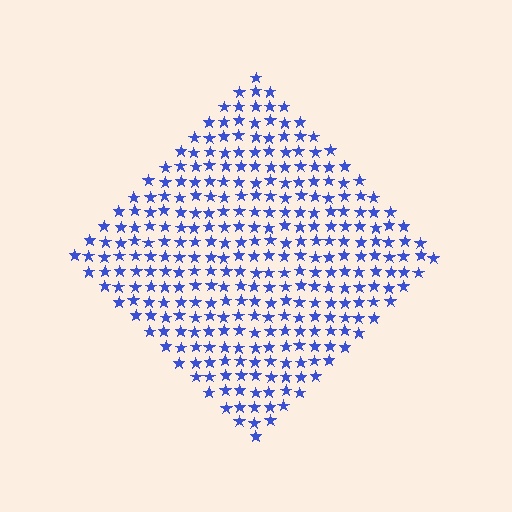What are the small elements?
The small elements are stars.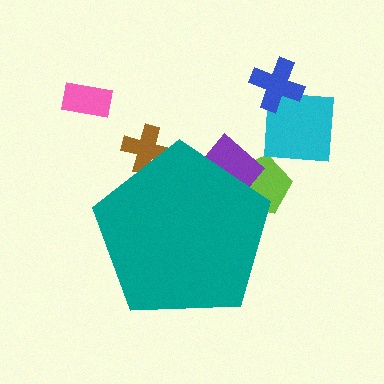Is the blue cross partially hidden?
No, the blue cross is fully visible.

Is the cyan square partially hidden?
No, the cyan square is fully visible.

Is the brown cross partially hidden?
Yes, the brown cross is partially hidden behind the teal pentagon.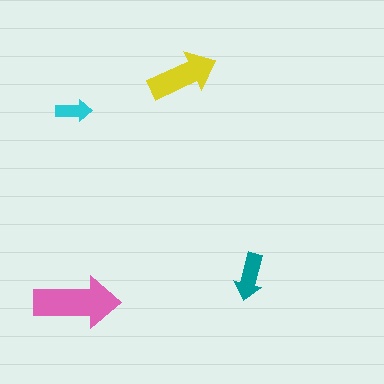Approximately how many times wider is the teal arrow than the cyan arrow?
About 1.5 times wider.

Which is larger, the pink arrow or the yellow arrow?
The pink one.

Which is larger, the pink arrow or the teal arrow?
The pink one.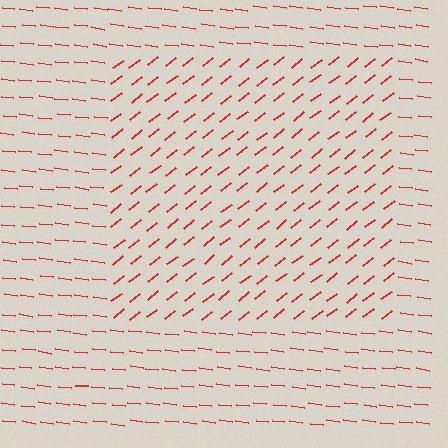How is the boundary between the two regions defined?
The boundary is defined purely by a change in line orientation (approximately 45 degrees difference). All lines are the same color and thickness.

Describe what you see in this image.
The image is filled with small red line segments. A rectangle region in the image has lines oriented differently from the surrounding lines, creating a visible texture boundary.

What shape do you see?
I see a rectangle.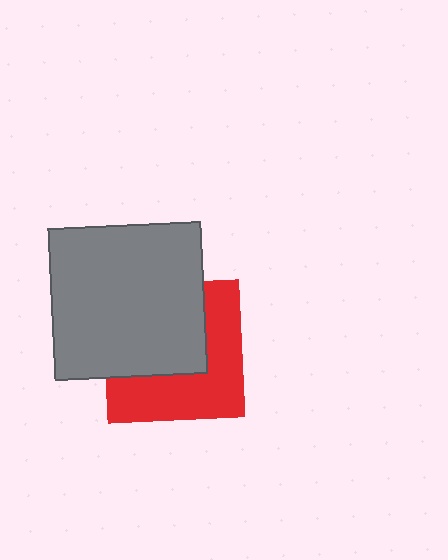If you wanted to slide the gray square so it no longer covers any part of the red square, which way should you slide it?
Slide it toward the upper-left — that is the most direct way to separate the two shapes.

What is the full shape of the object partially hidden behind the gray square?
The partially hidden object is a red square.